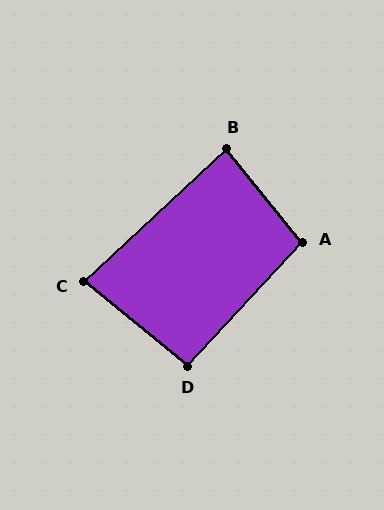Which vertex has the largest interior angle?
A, at approximately 98 degrees.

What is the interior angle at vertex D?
Approximately 94 degrees (approximately right).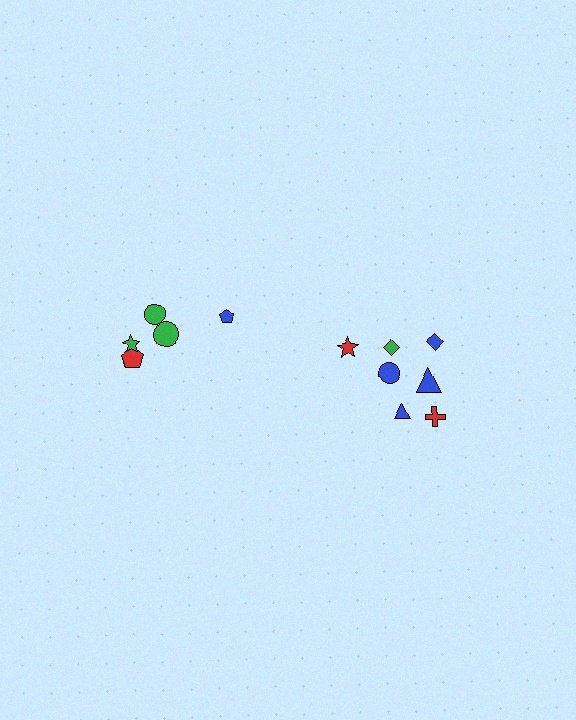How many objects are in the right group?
There are 7 objects.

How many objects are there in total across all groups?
There are 12 objects.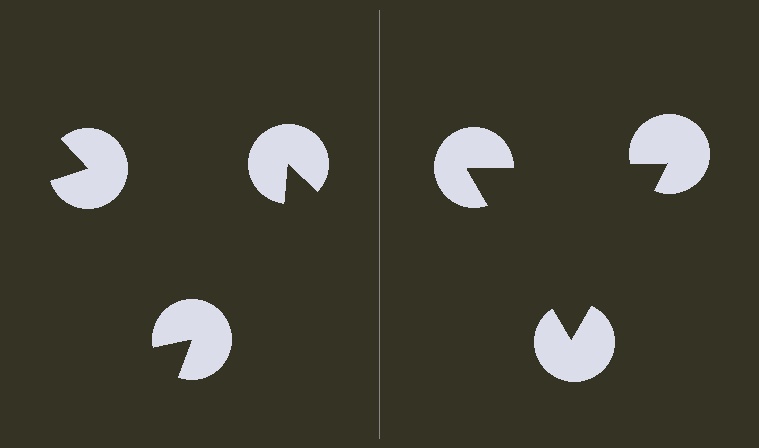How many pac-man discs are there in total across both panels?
6 — 3 on each side.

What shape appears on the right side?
An illusory triangle.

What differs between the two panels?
The pac-man discs are positioned identically on both sides; only the wedge orientations differ. On the right they align to a triangle; on the left they are misaligned.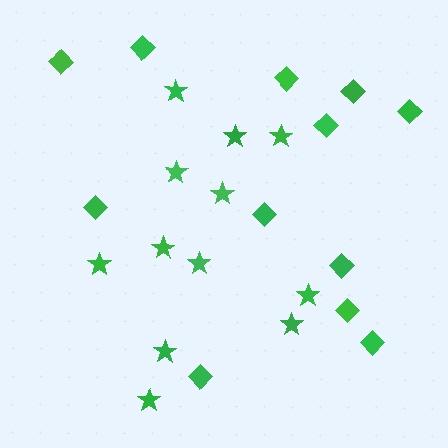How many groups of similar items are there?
There are 2 groups: one group of stars (12) and one group of diamonds (12).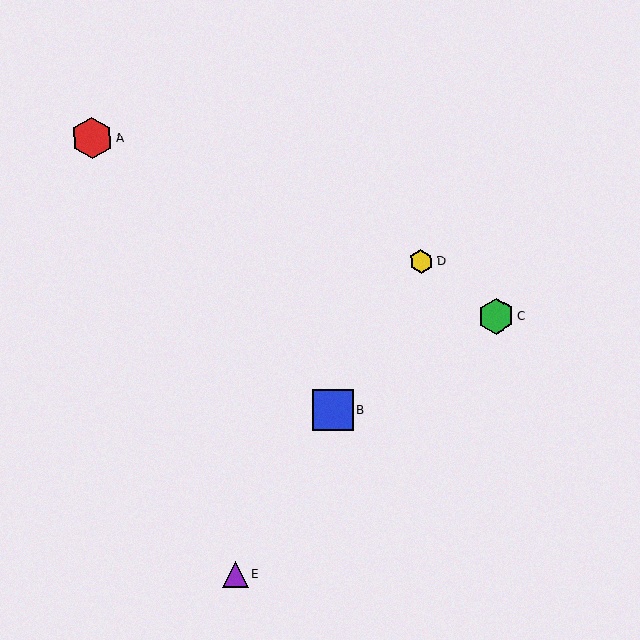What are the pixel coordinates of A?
Object A is at (92, 138).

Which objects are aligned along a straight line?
Objects B, D, E are aligned along a straight line.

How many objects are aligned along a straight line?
3 objects (B, D, E) are aligned along a straight line.